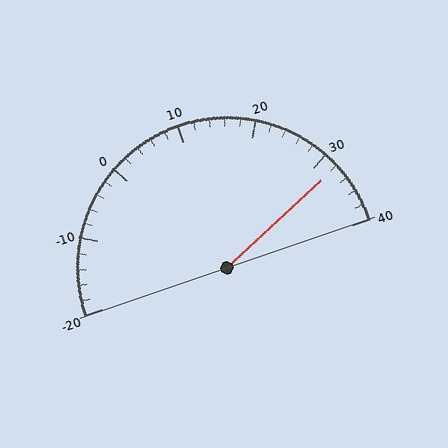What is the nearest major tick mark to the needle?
The nearest major tick mark is 30.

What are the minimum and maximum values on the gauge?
The gauge ranges from -20 to 40.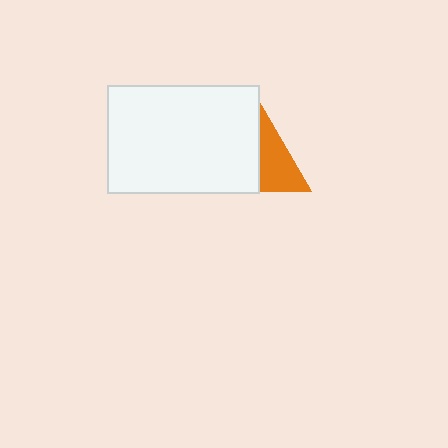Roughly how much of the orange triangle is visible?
About half of it is visible (roughly 46%).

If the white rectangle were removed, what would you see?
You would see the complete orange triangle.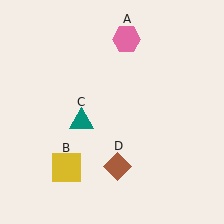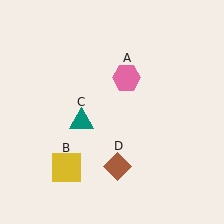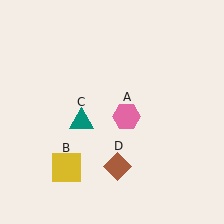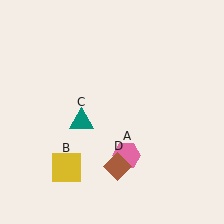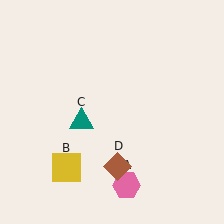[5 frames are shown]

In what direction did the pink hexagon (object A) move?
The pink hexagon (object A) moved down.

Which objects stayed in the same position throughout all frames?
Yellow square (object B) and teal triangle (object C) and brown diamond (object D) remained stationary.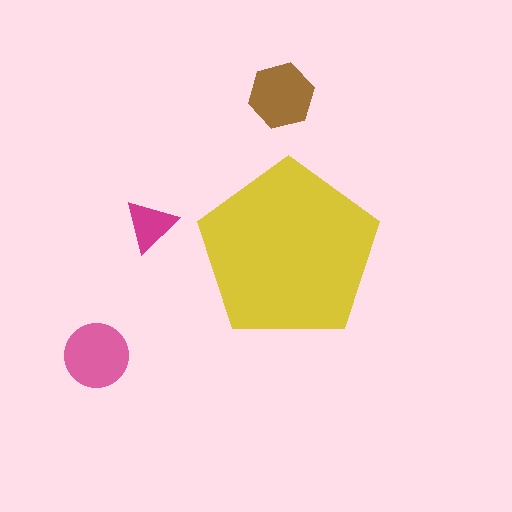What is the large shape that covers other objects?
A yellow pentagon.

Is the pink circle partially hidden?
No, the pink circle is fully visible.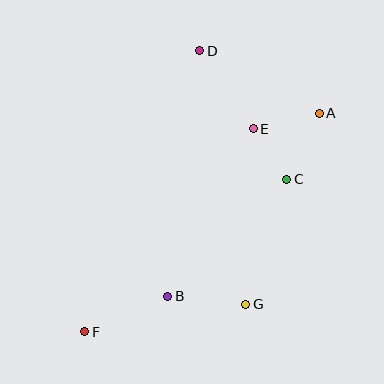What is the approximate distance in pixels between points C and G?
The distance between C and G is approximately 131 pixels.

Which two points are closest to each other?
Points C and E are closest to each other.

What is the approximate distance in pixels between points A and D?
The distance between A and D is approximately 135 pixels.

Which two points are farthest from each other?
Points A and F are farthest from each other.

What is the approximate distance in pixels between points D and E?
The distance between D and E is approximately 95 pixels.